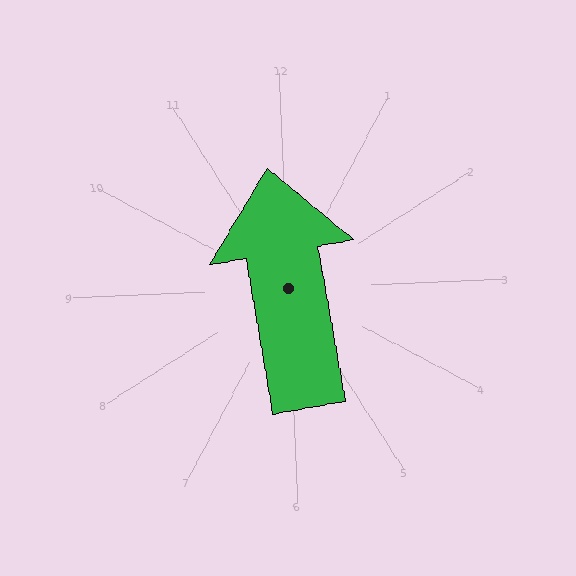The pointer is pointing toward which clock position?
Roughly 12 o'clock.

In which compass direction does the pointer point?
North.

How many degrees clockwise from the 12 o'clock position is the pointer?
Approximately 352 degrees.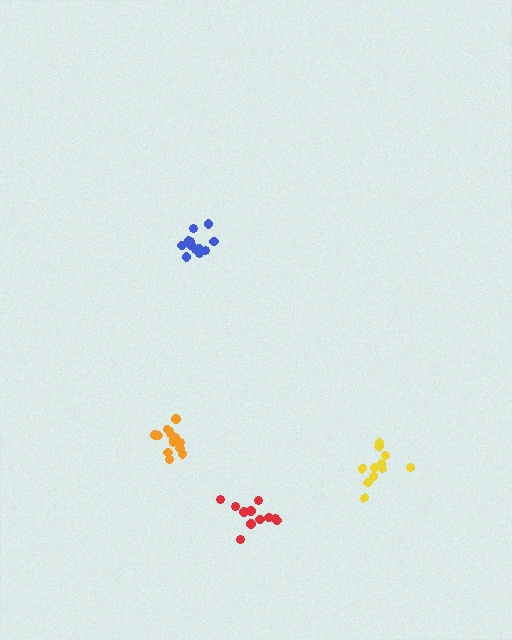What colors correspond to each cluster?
The clusters are colored: blue, orange, red, yellow.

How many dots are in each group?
Group 1: 12 dots, Group 2: 13 dots, Group 3: 11 dots, Group 4: 11 dots (47 total).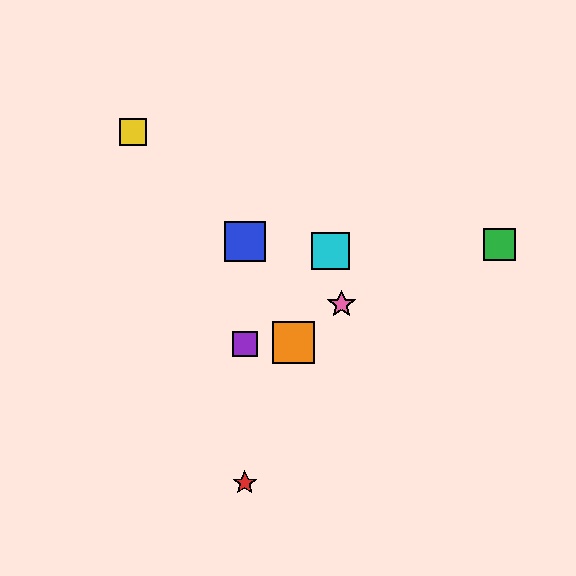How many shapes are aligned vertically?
3 shapes (the red star, the blue square, the purple square) are aligned vertically.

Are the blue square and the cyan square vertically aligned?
No, the blue square is at x≈245 and the cyan square is at x≈331.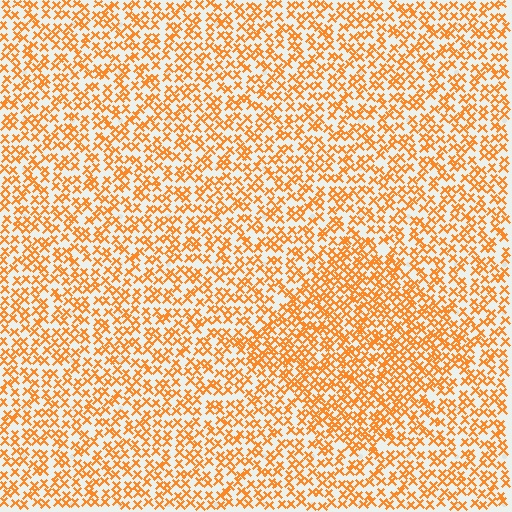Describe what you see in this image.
The image contains small orange elements arranged at two different densities. A diamond-shaped region is visible where the elements are more densely packed than the surrounding area.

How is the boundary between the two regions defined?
The boundary is defined by a change in element density (approximately 1.5x ratio). All elements are the same color, size, and shape.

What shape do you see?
I see a diamond.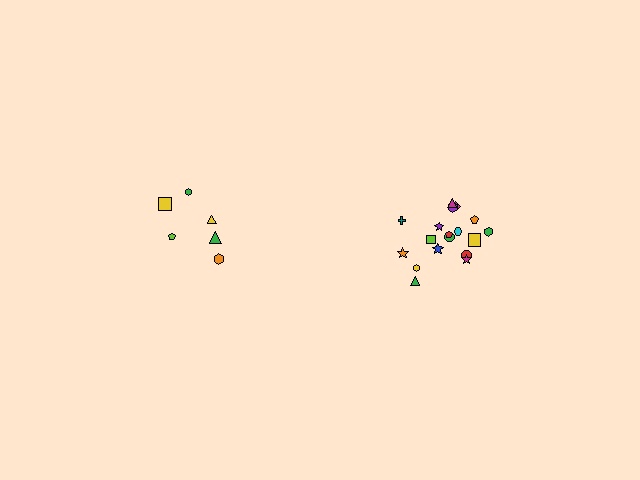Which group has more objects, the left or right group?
The right group.